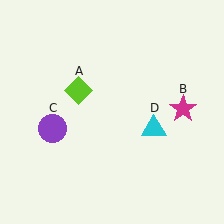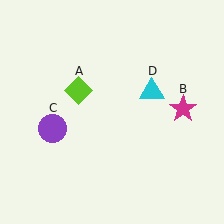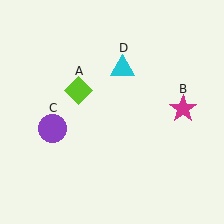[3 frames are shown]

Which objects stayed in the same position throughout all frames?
Lime diamond (object A) and magenta star (object B) and purple circle (object C) remained stationary.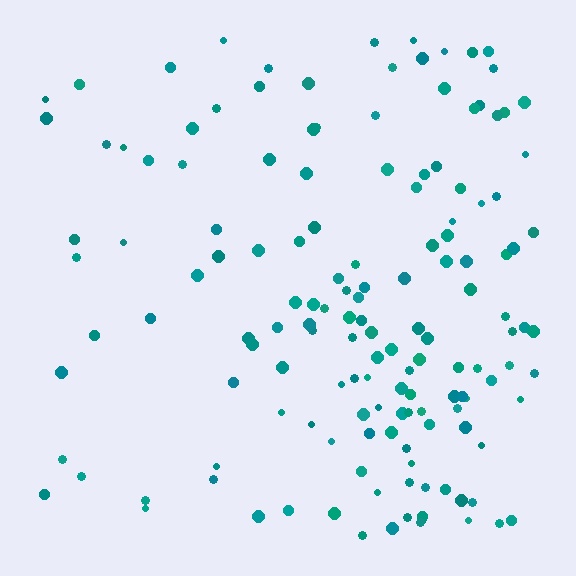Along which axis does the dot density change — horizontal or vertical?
Horizontal.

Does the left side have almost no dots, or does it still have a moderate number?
Still a moderate number, just noticeably fewer than the right.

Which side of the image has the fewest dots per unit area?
The left.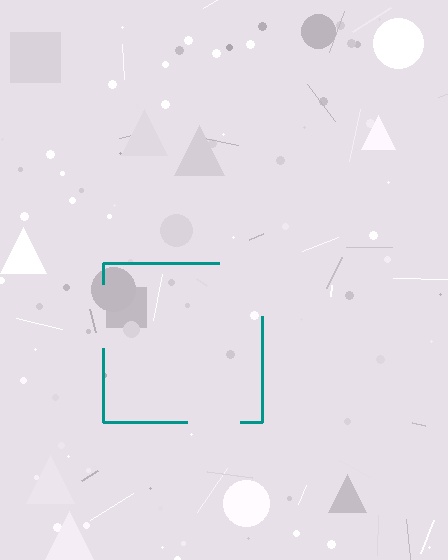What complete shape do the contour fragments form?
The contour fragments form a square.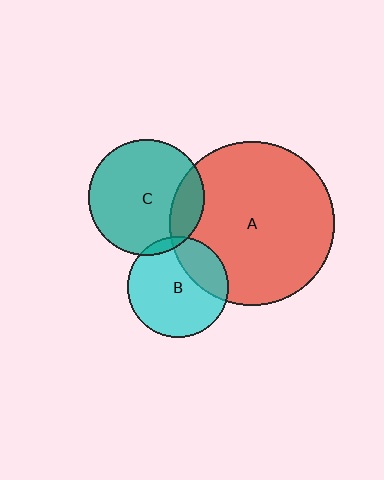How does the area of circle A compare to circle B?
Approximately 2.6 times.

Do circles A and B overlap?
Yes.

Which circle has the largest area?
Circle A (red).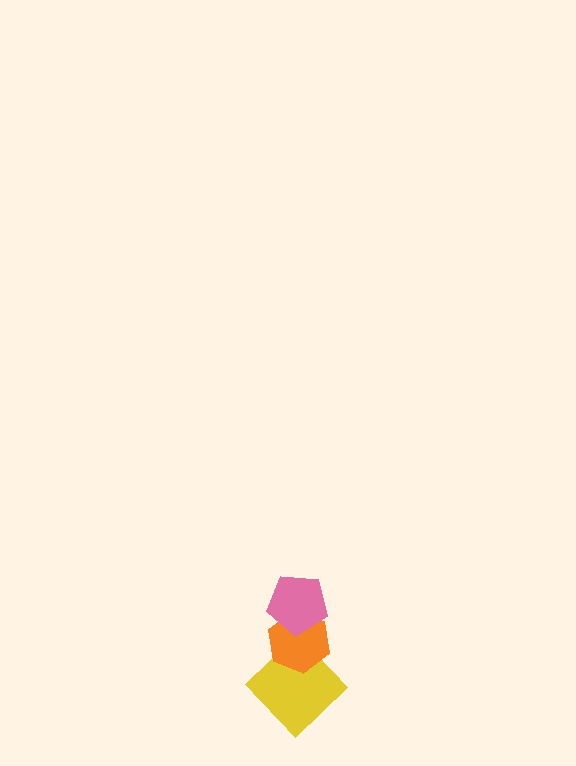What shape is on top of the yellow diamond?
The orange hexagon is on top of the yellow diamond.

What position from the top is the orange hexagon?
The orange hexagon is 2nd from the top.